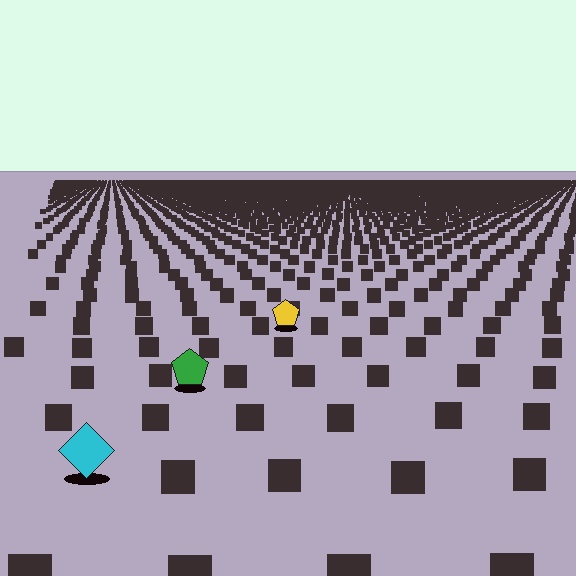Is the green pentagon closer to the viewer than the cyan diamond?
No. The cyan diamond is closer — you can tell from the texture gradient: the ground texture is coarser near it.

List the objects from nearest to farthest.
From nearest to farthest: the cyan diamond, the green pentagon, the yellow pentagon.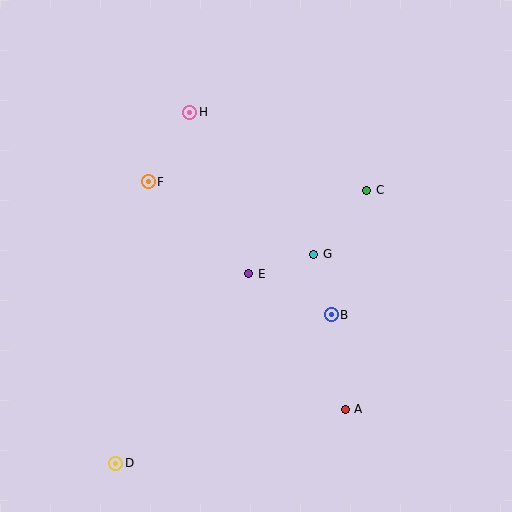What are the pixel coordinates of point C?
Point C is at (367, 190).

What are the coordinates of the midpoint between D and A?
The midpoint between D and A is at (231, 436).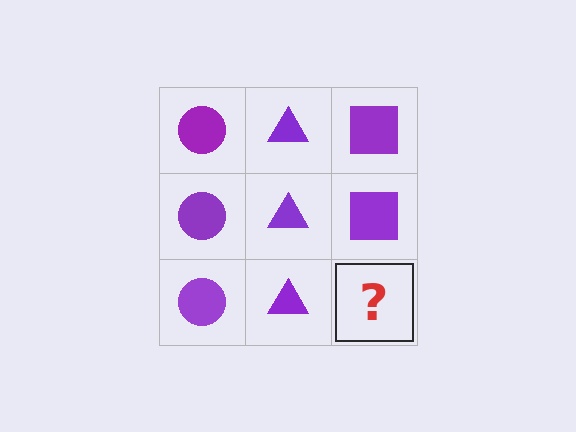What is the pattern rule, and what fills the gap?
The rule is that each column has a consistent shape. The gap should be filled with a purple square.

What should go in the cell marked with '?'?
The missing cell should contain a purple square.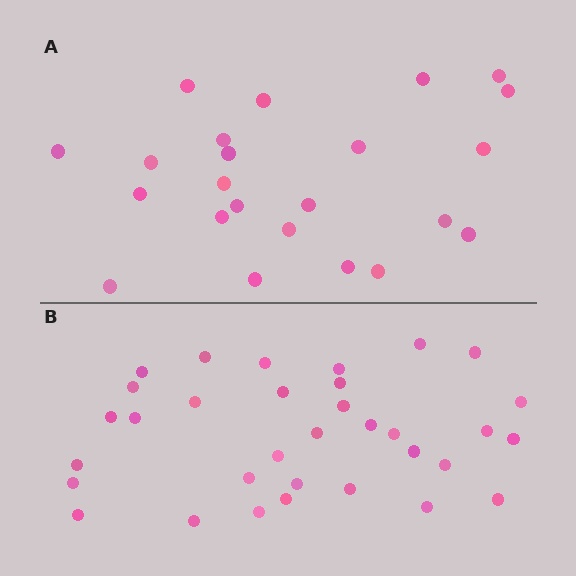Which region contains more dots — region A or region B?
Region B (the bottom region) has more dots.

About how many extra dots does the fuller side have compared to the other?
Region B has roughly 10 or so more dots than region A.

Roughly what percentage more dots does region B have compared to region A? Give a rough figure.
About 45% more.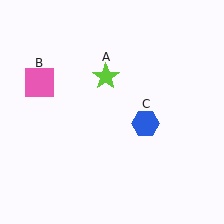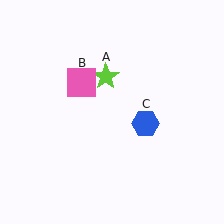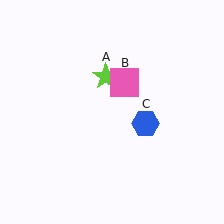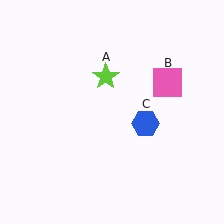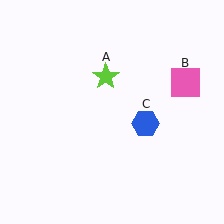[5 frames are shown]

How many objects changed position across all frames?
1 object changed position: pink square (object B).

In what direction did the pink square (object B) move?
The pink square (object B) moved right.